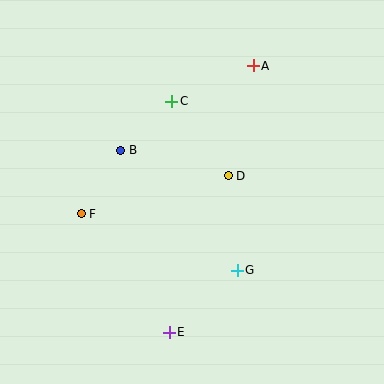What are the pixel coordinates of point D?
Point D is at (228, 176).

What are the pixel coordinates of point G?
Point G is at (237, 270).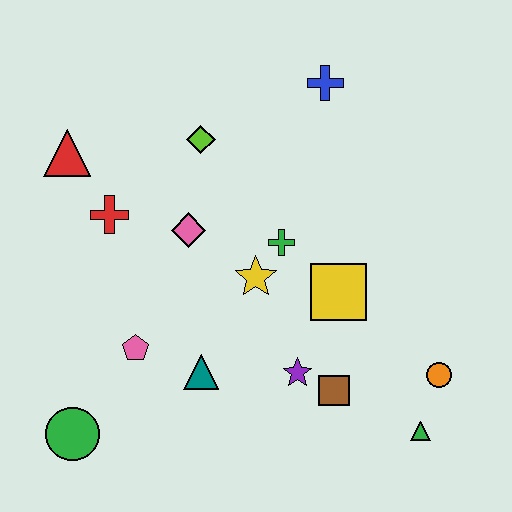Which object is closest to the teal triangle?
The pink pentagon is closest to the teal triangle.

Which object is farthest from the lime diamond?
The green triangle is farthest from the lime diamond.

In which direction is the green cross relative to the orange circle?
The green cross is to the left of the orange circle.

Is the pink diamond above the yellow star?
Yes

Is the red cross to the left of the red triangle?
No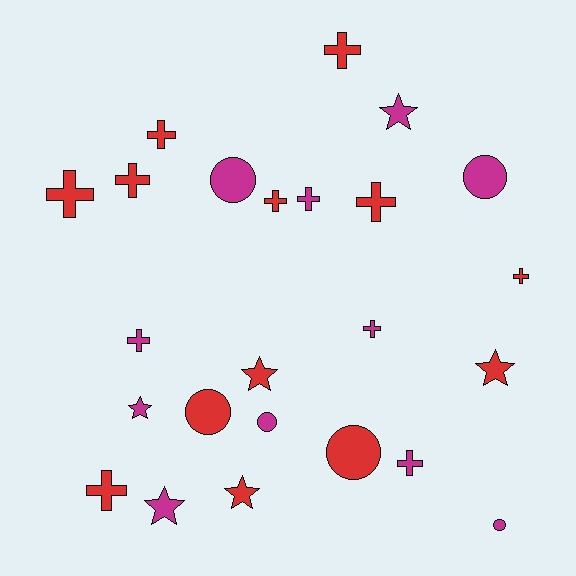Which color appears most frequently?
Red, with 13 objects.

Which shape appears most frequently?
Cross, with 12 objects.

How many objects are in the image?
There are 24 objects.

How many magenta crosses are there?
There are 4 magenta crosses.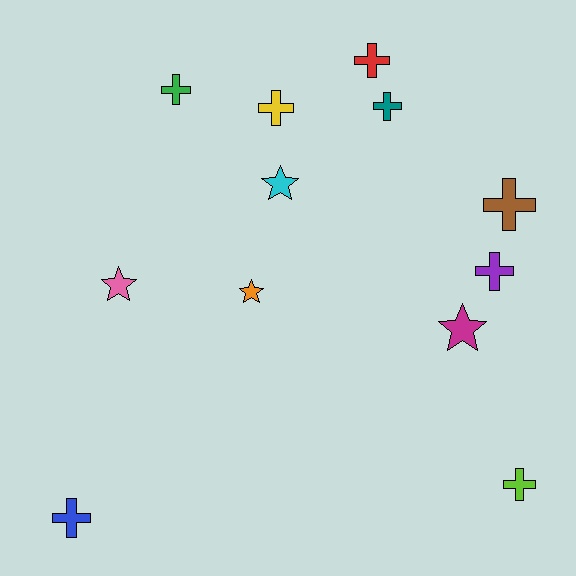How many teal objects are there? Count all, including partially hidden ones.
There is 1 teal object.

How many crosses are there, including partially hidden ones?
There are 8 crosses.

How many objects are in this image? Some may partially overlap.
There are 12 objects.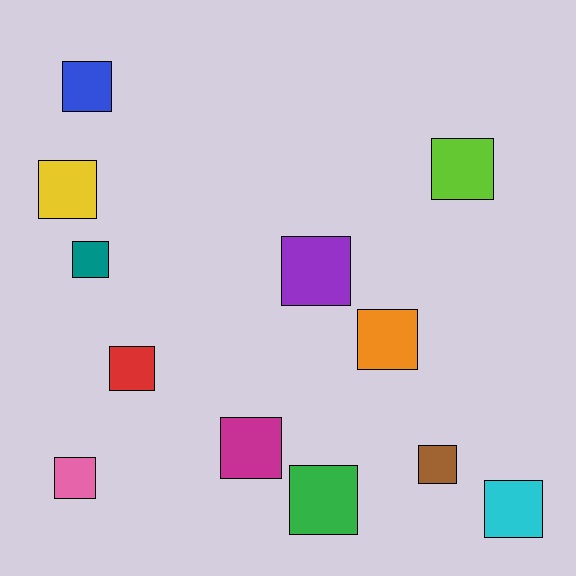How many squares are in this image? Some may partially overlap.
There are 12 squares.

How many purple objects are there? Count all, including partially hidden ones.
There is 1 purple object.